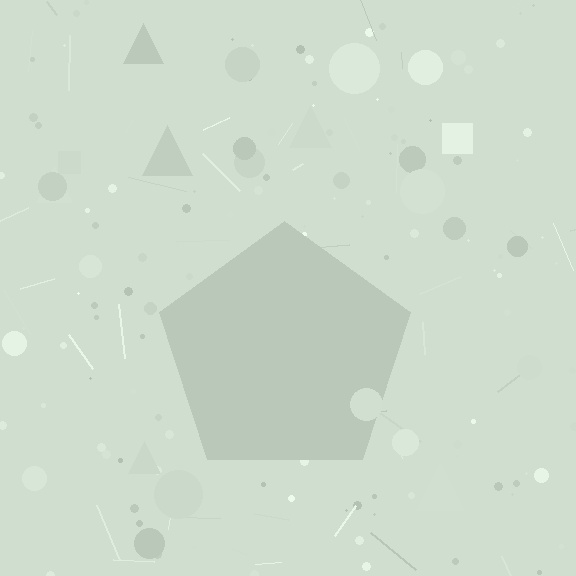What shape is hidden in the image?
A pentagon is hidden in the image.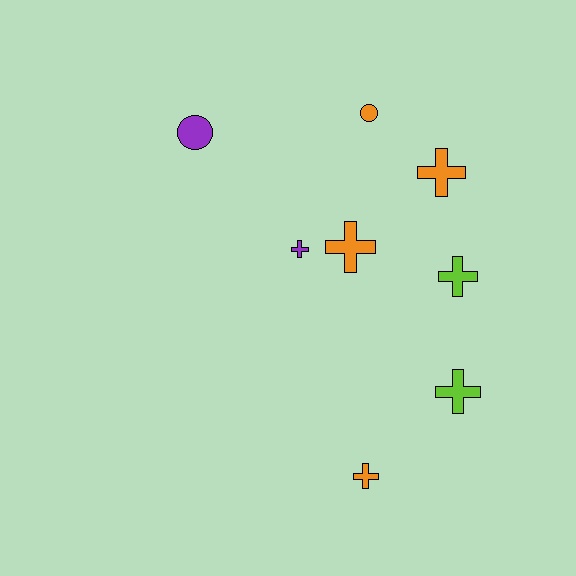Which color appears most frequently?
Orange, with 4 objects.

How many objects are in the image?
There are 8 objects.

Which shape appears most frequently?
Cross, with 6 objects.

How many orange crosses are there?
There are 3 orange crosses.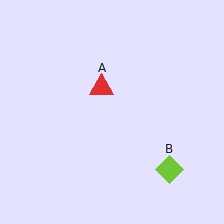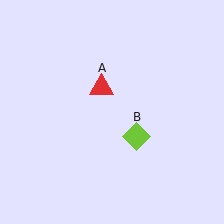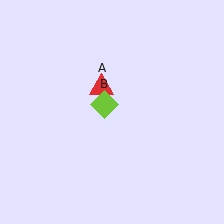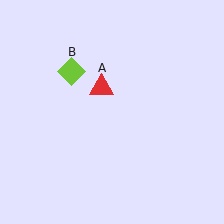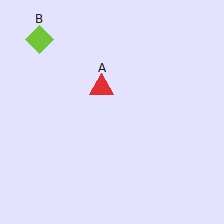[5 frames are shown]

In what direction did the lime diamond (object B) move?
The lime diamond (object B) moved up and to the left.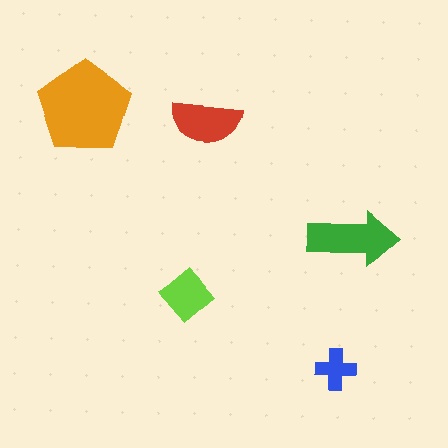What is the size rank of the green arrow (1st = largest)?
2nd.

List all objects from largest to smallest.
The orange pentagon, the green arrow, the red semicircle, the lime diamond, the blue cross.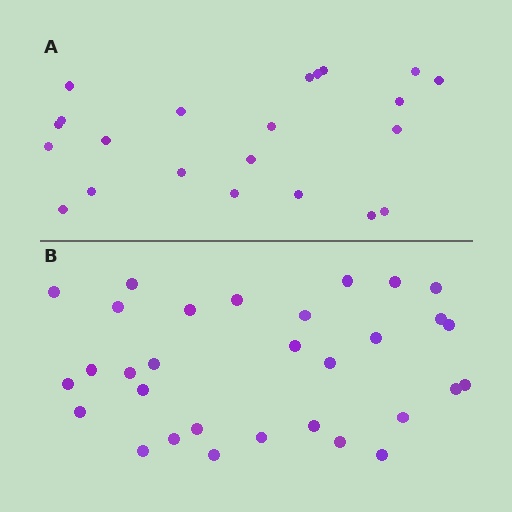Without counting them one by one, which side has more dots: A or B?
Region B (the bottom region) has more dots.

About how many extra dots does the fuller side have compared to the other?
Region B has roughly 8 or so more dots than region A.